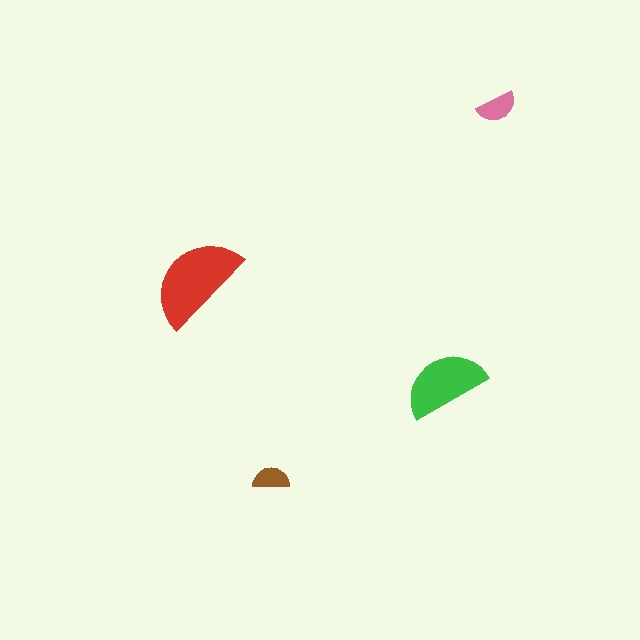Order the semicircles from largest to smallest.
the red one, the green one, the pink one, the brown one.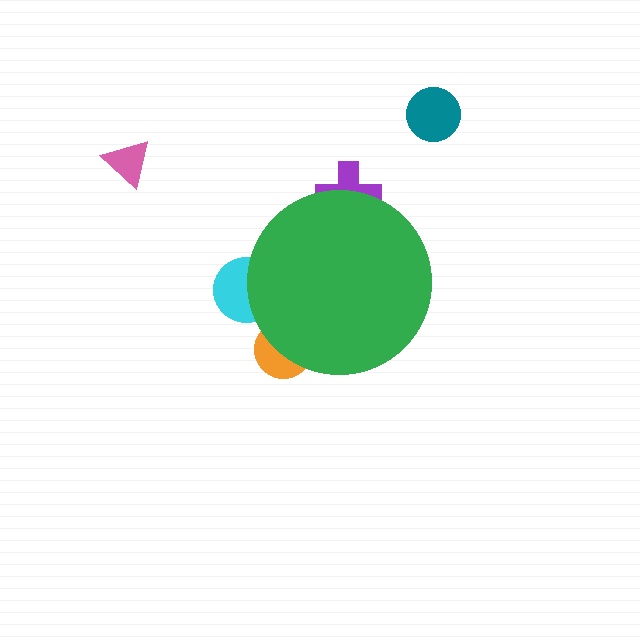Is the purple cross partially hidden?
Yes, the purple cross is partially hidden behind the green circle.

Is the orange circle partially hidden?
Yes, the orange circle is partially hidden behind the green circle.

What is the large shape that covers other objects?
A green circle.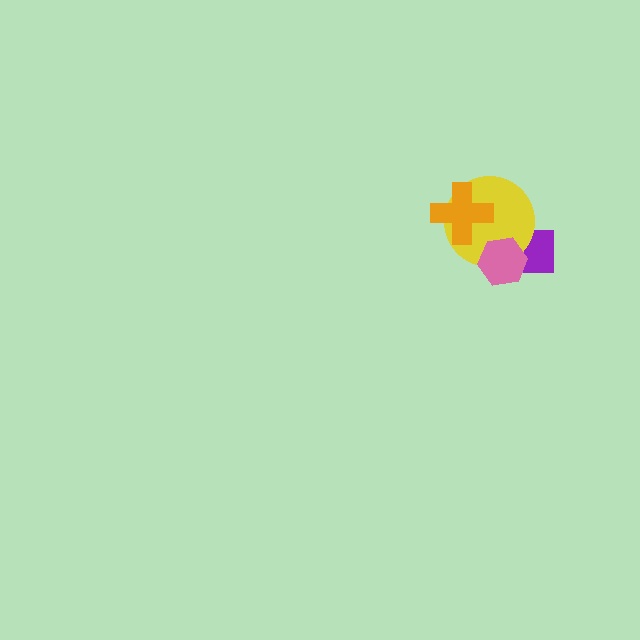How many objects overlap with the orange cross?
1 object overlaps with the orange cross.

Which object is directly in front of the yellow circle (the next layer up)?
The orange cross is directly in front of the yellow circle.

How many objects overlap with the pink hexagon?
2 objects overlap with the pink hexagon.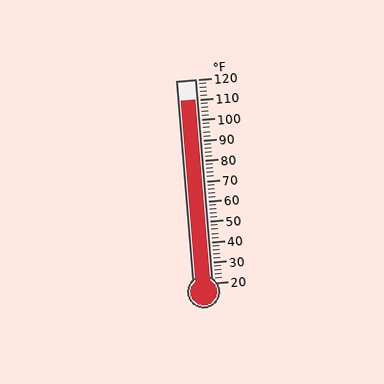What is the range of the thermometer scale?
The thermometer scale ranges from 20°F to 120°F.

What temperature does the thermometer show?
The thermometer shows approximately 110°F.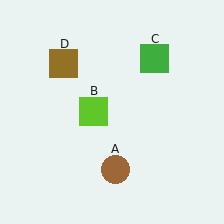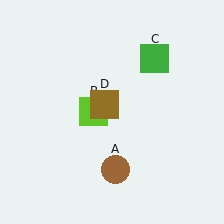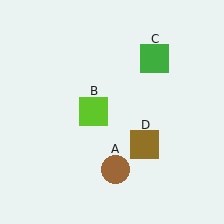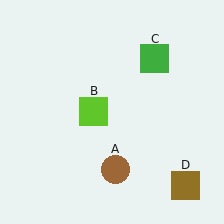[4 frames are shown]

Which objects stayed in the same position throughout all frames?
Brown circle (object A) and lime square (object B) and green square (object C) remained stationary.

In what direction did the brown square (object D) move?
The brown square (object D) moved down and to the right.